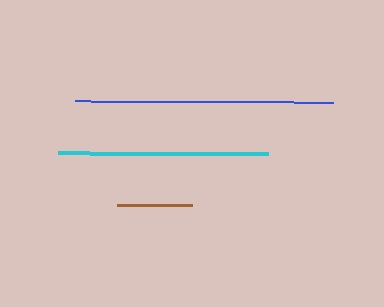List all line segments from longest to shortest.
From longest to shortest: blue, cyan, brown.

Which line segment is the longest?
The blue line is the longest at approximately 258 pixels.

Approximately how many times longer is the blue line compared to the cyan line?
The blue line is approximately 1.2 times the length of the cyan line.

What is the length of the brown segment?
The brown segment is approximately 75 pixels long.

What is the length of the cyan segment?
The cyan segment is approximately 210 pixels long.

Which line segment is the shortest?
The brown line is the shortest at approximately 75 pixels.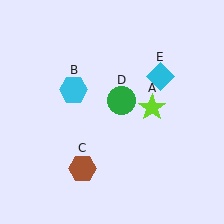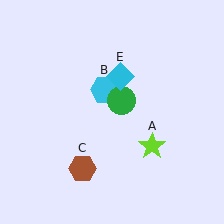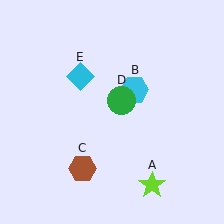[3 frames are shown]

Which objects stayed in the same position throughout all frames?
Brown hexagon (object C) and green circle (object D) remained stationary.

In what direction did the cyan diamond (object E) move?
The cyan diamond (object E) moved left.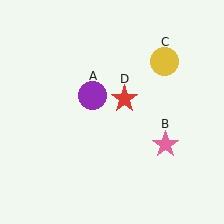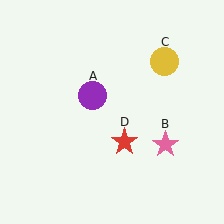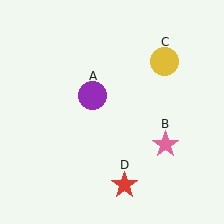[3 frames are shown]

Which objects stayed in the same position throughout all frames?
Purple circle (object A) and pink star (object B) and yellow circle (object C) remained stationary.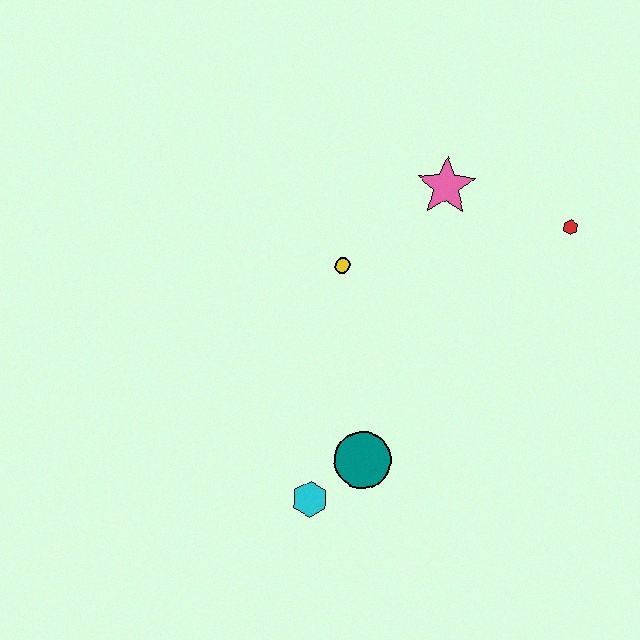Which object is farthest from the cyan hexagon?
The red hexagon is farthest from the cyan hexagon.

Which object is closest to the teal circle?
The cyan hexagon is closest to the teal circle.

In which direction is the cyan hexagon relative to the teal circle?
The cyan hexagon is to the left of the teal circle.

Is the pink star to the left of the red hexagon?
Yes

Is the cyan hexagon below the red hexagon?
Yes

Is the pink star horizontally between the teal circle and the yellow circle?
No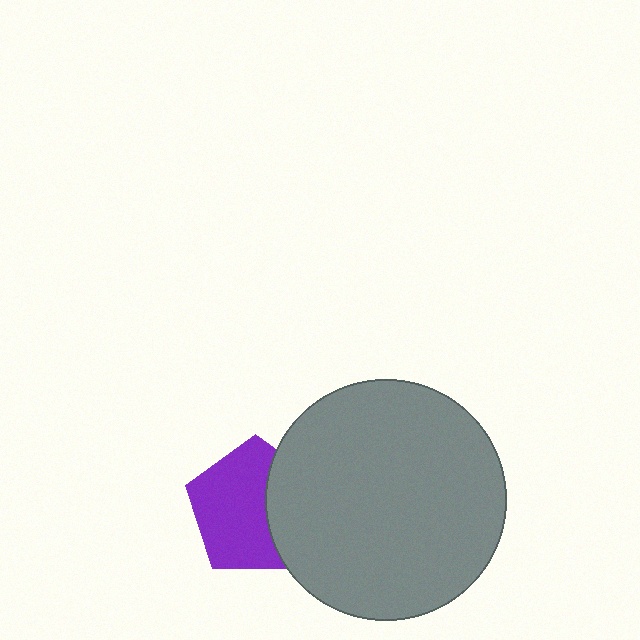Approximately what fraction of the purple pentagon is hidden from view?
Roughly 36% of the purple pentagon is hidden behind the gray circle.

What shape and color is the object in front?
The object in front is a gray circle.